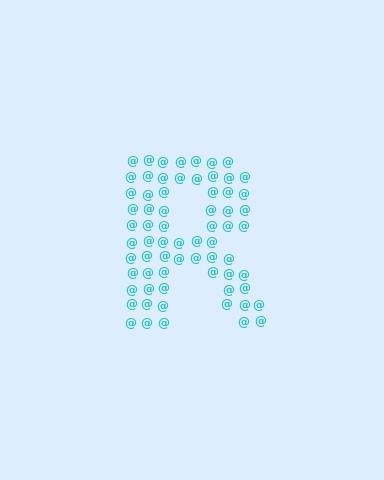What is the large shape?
The large shape is the letter R.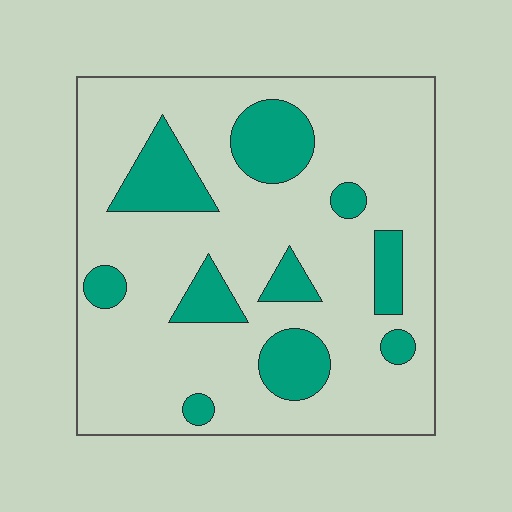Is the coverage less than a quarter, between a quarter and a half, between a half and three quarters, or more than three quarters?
Less than a quarter.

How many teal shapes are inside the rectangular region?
10.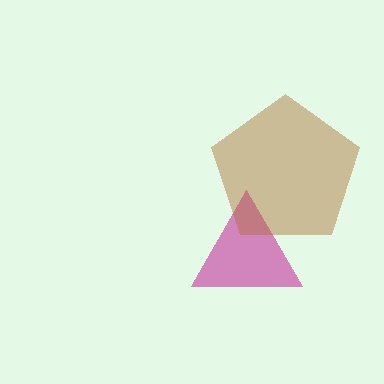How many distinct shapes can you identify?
There are 2 distinct shapes: a magenta triangle, a brown pentagon.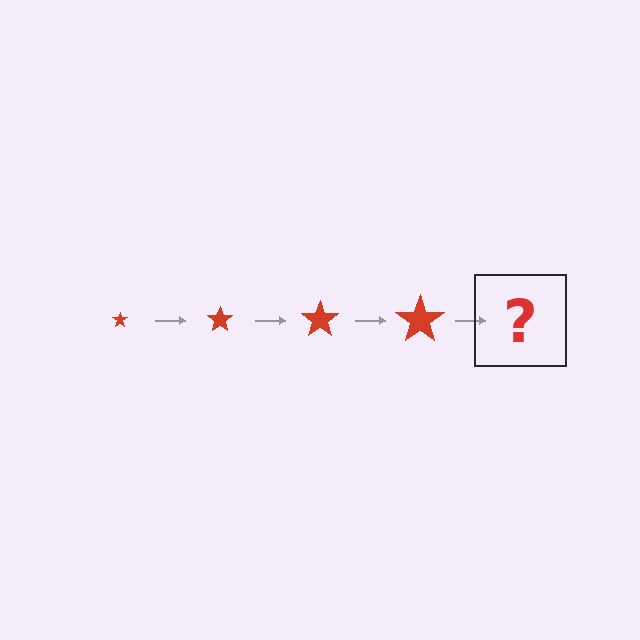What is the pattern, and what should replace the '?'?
The pattern is that the star gets progressively larger each step. The '?' should be a red star, larger than the previous one.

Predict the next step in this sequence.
The next step is a red star, larger than the previous one.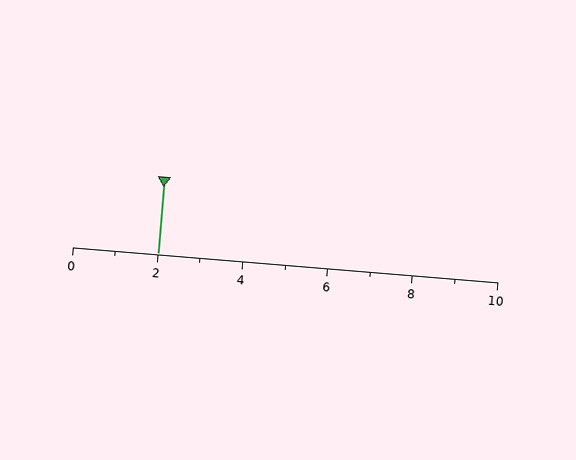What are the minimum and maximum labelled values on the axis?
The axis runs from 0 to 10.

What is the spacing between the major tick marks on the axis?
The major ticks are spaced 2 apart.